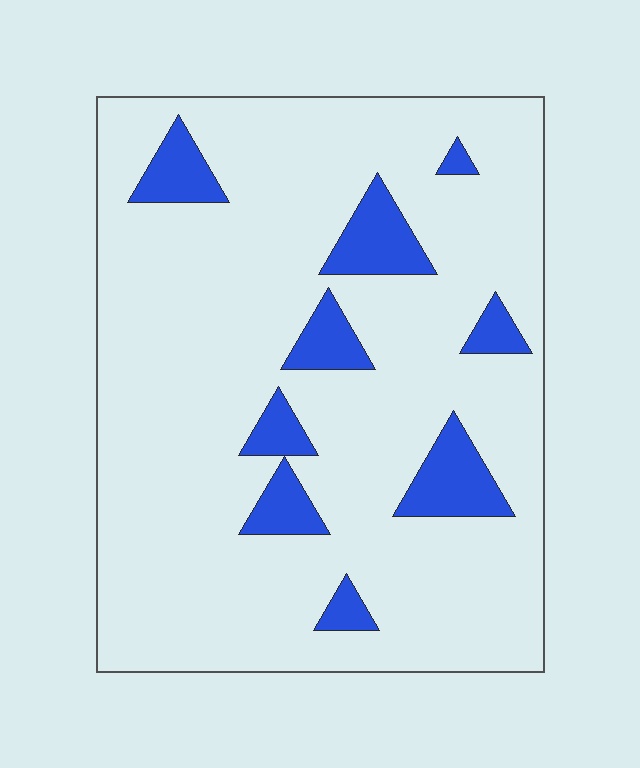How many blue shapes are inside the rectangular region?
9.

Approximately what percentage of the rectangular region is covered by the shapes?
Approximately 15%.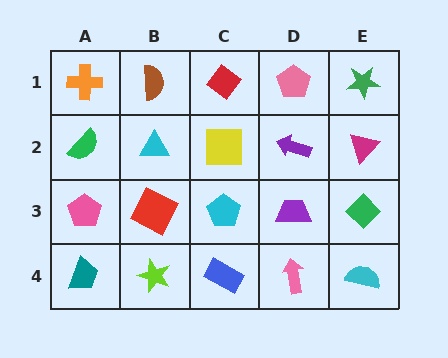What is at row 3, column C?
A cyan pentagon.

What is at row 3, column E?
A green diamond.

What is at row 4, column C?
A blue rectangle.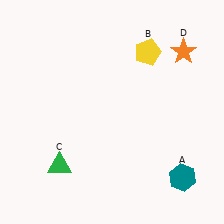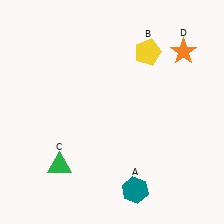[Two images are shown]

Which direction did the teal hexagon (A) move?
The teal hexagon (A) moved left.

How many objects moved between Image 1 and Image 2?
1 object moved between the two images.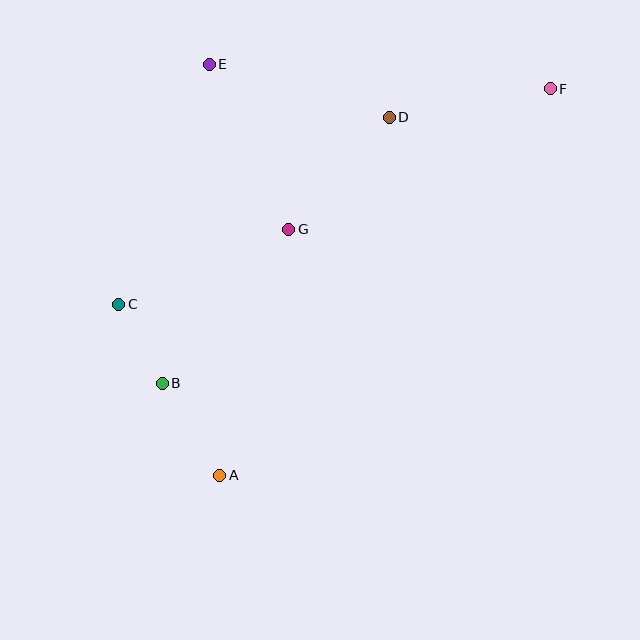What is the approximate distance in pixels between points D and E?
The distance between D and E is approximately 188 pixels.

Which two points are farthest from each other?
Points A and F are farthest from each other.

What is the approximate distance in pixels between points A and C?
The distance between A and C is approximately 199 pixels.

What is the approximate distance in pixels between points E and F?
The distance between E and F is approximately 342 pixels.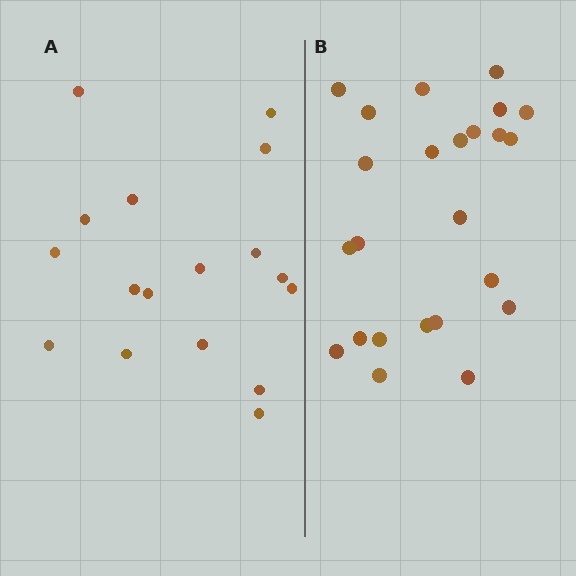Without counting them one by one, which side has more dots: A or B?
Region B (the right region) has more dots.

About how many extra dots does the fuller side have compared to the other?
Region B has roughly 8 or so more dots than region A.